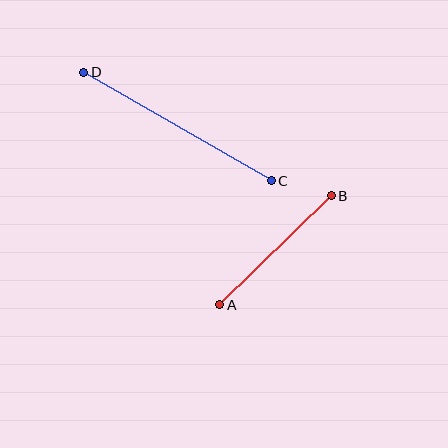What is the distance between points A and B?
The distance is approximately 156 pixels.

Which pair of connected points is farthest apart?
Points C and D are farthest apart.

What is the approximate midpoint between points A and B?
The midpoint is at approximately (275, 250) pixels.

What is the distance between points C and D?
The distance is approximately 216 pixels.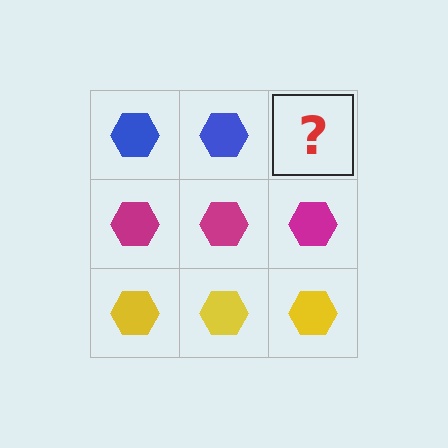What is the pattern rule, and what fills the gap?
The rule is that each row has a consistent color. The gap should be filled with a blue hexagon.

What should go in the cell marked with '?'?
The missing cell should contain a blue hexagon.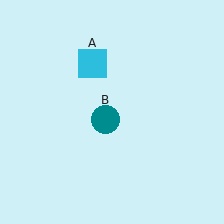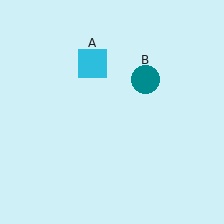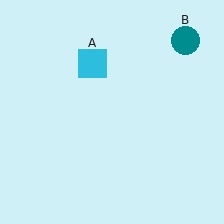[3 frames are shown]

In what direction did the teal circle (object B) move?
The teal circle (object B) moved up and to the right.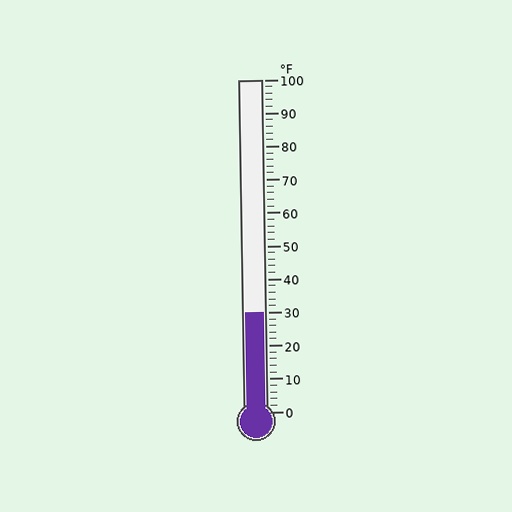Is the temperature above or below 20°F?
The temperature is above 20°F.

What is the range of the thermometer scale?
The thermometer scale ranges from 0°F to 100°F.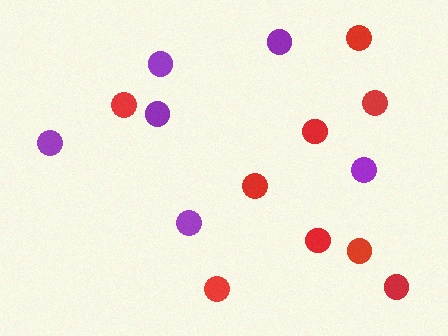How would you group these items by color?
There are 2 groups: one group of purple circles (6) and one group of red circles (9).